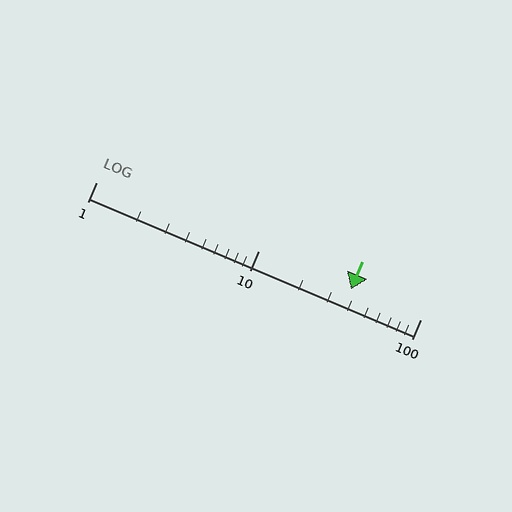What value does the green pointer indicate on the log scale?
The pointer indicates approximately 37.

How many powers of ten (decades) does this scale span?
The scale spans 2 decades, from 1 to 100.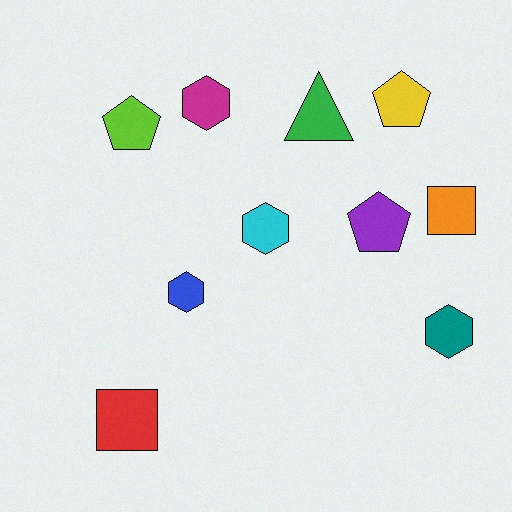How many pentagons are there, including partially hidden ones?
There are 3 pentagons.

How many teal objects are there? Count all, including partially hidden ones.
There is 1 teal object.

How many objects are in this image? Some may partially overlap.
There are 10 objects.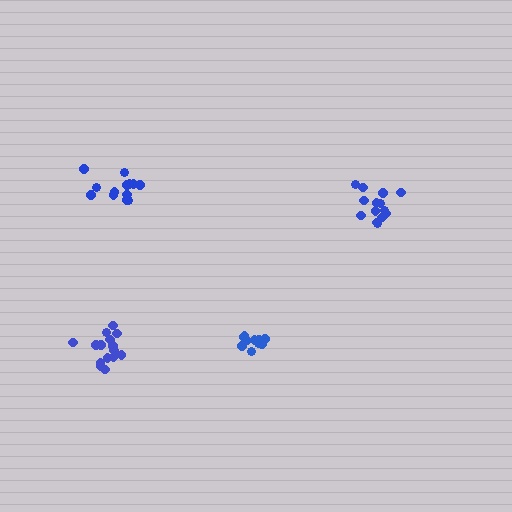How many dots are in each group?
Group 1: 15 dots, Group 2: 14 dots, Group 3: 13 dots, Group 4: 13 dots (55 total).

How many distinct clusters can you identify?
There are 4 distinct clusters.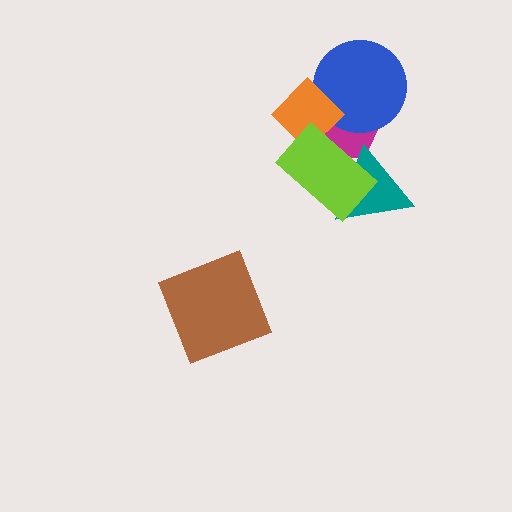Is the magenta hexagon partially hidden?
Yes, it is partially covered by another shape.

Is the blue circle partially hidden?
Yes, it is partially covered by another shape.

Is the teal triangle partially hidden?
Yes, it is partially covered by another shape.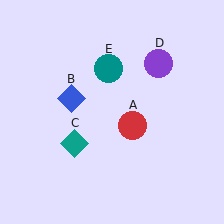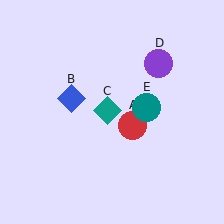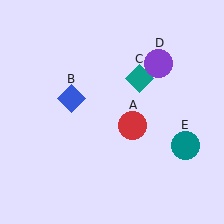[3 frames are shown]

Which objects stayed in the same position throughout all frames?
Red circle (object A) and blue diamond (object B) and purple circle (object D) remained stationary.